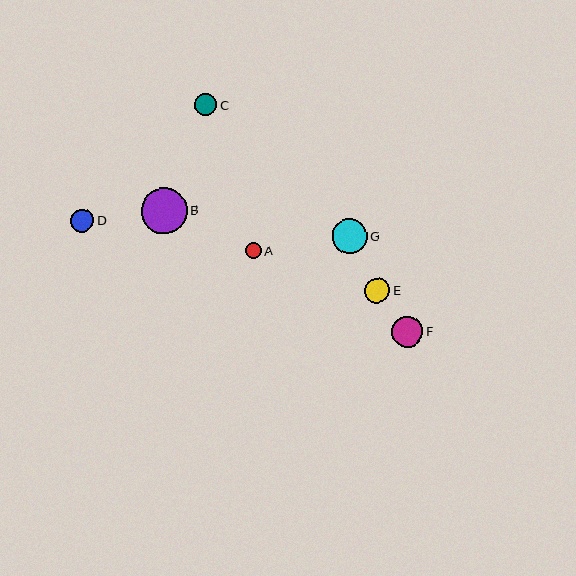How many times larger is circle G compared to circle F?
Circle G is approximately 1.1 times the size of circle F.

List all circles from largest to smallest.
From largest to smallest: B, G, F, E, D, C, A.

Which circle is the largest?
Circle B is the largest with a size of approximately 45 pixels.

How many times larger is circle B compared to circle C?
Circle B is approximately 2.0 times the size of circle C.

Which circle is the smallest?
Circle A is the smallest with a size of approximately 16 pixels.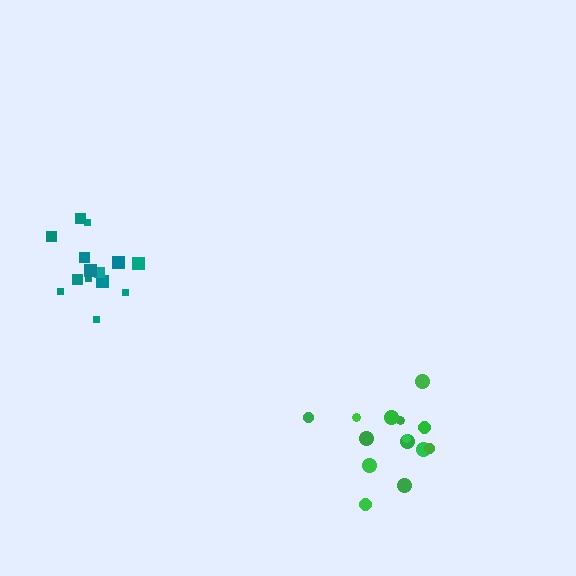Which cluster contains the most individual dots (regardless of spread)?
Teal (14).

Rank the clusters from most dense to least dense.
teal, green.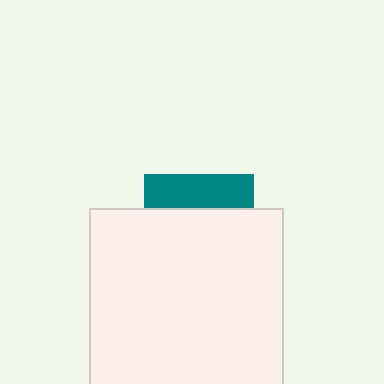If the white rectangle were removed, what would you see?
You would see the complete teal square.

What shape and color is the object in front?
The object in front is a white rectangle.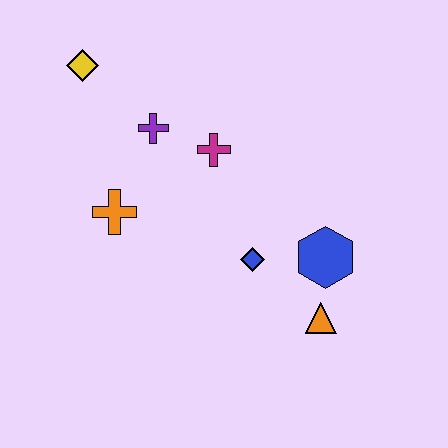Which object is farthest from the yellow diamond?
The orange triangle is farthest from the yellow diamond.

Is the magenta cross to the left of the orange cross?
No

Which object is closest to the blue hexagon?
The orange triangle is closest to the blue hexagon.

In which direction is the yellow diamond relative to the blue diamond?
The yellow diamond is above the blue diamond.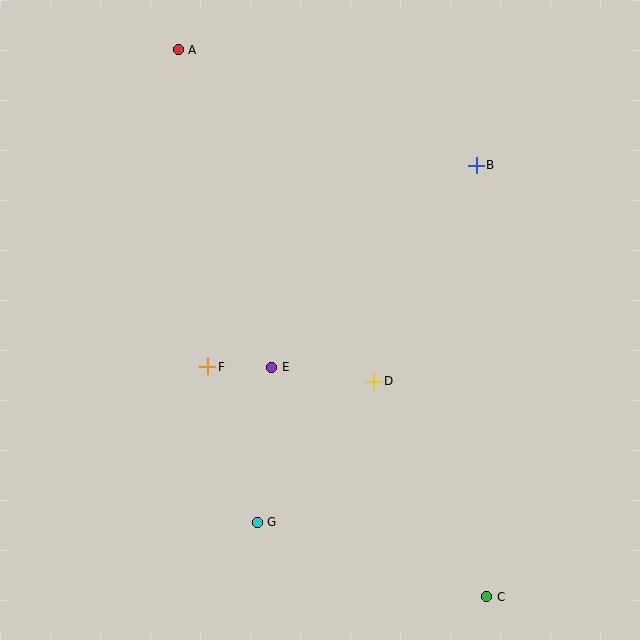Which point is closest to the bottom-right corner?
Point C is closest to the bottom-right corner.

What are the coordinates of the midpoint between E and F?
The midpoint between E and F is at (240, 367).